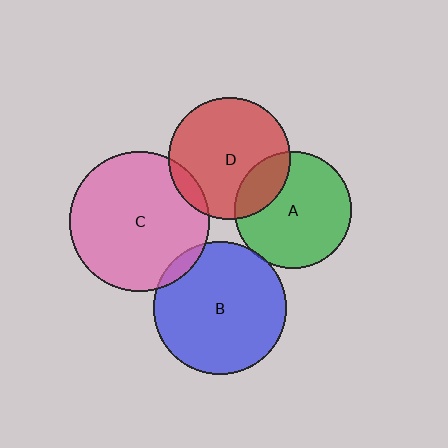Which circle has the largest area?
Circle C (pink).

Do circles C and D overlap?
Yes.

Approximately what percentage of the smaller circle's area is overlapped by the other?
Approximately 10%.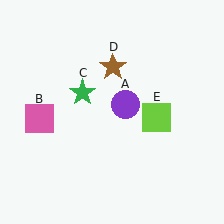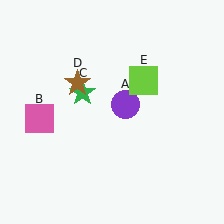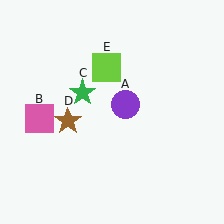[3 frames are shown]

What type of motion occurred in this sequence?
The brown star (object D), lime square (object E) rotated counterclockwise around the center of the scene.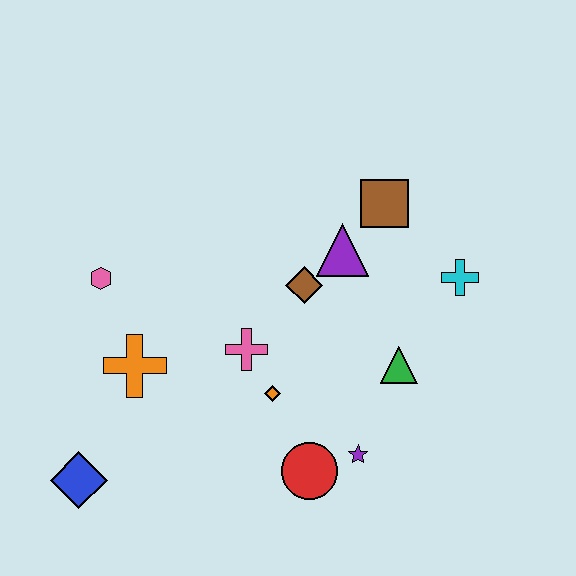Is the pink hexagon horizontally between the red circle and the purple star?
No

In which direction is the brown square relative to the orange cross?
The brown square is to the right of the orange cross.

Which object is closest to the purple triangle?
The brown diamond is closest to the purple triangle.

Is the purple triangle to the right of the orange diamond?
Yes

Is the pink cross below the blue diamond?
No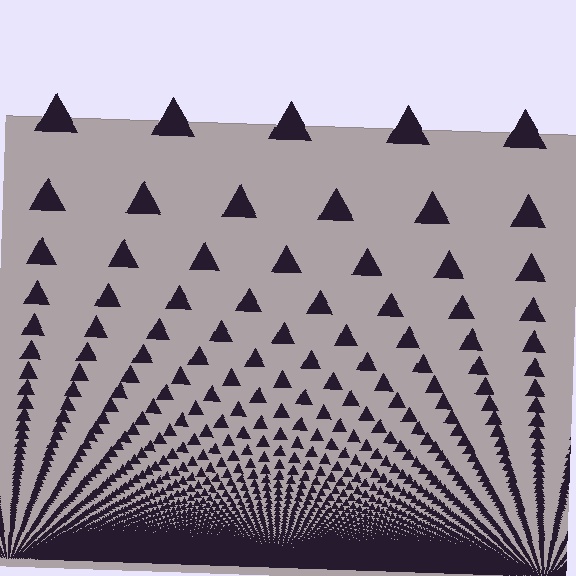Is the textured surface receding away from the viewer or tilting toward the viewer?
The surface appears to tilt toward the viewer. Texture elements get larger and sparser toward the top.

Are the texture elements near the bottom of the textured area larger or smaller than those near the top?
Smaller. The gradient is inverted — elements near the bottom are smaller and denser.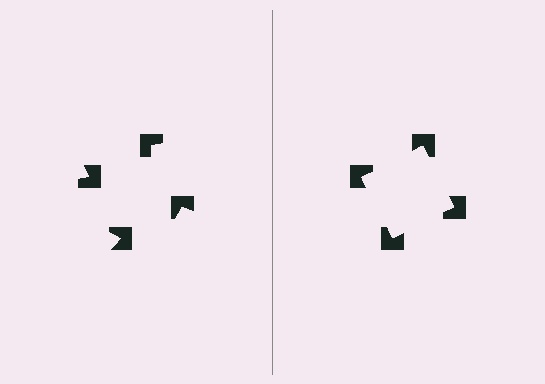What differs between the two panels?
The notched squares are positioned identically on both sides; only the wedge orientations differ. On the right they align to a square; on the left they are misaligned.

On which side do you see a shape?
An illusory square appears on the right side. On the left side the wedge cuts are rotated, so no coherent shape forms.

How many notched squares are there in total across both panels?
8 — 4 on each side.